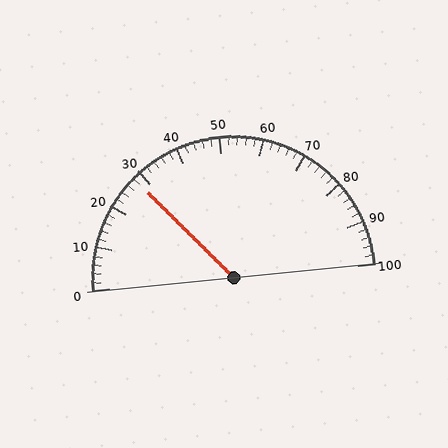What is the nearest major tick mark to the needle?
The nearest major tick mark is 30.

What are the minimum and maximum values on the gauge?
The gauge ranges from 0 to 100.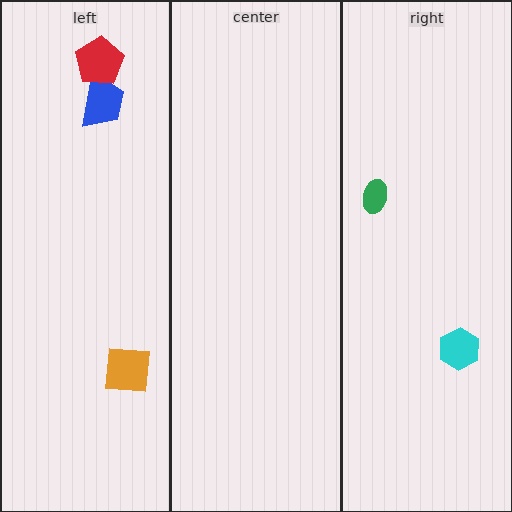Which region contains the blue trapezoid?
The left region.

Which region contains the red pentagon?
The left region.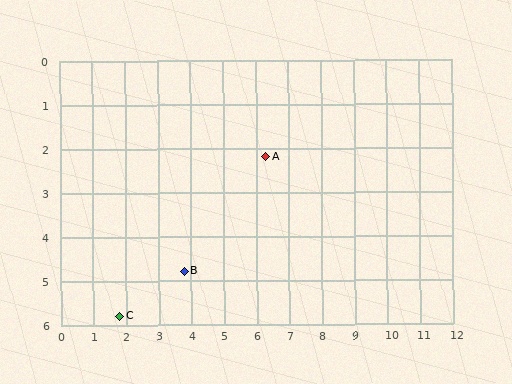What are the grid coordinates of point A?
Point A is at approximately (6.3, 2.2).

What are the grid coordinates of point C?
Point C is at approximately (1.8, 5.8).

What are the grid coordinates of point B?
Point B is at approximately (3.8, 4.8).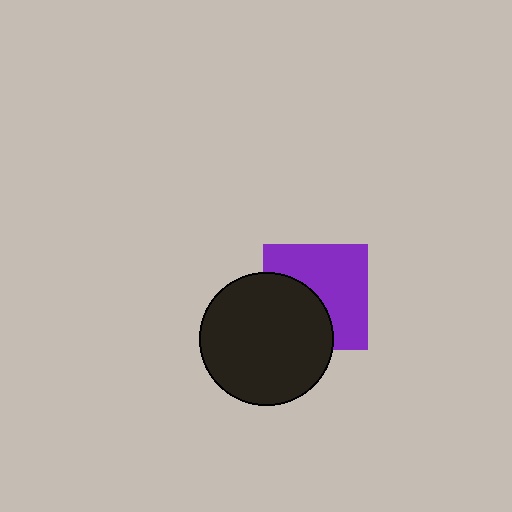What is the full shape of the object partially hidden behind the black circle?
The partially hidden object is a purple square.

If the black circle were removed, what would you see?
You would see the complete purple square.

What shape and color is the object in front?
The object in front is a black circle.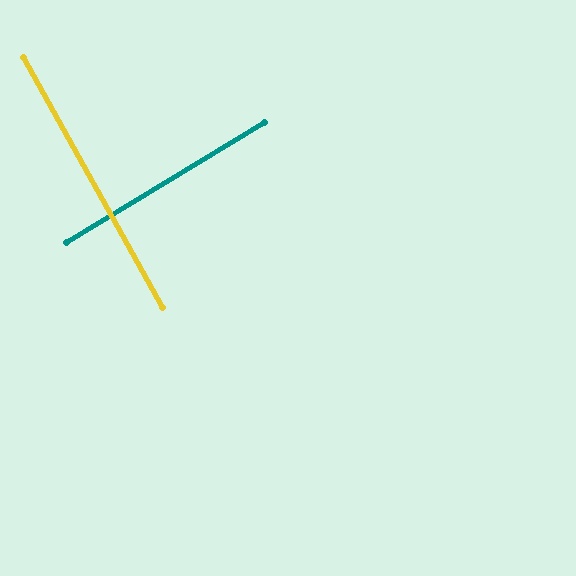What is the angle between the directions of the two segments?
Approximately 88 degrees.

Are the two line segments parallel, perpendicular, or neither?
Perpendicular — they meet at approximately 88°.